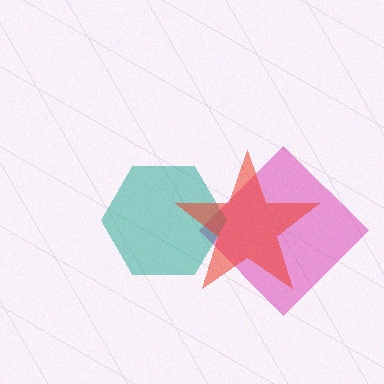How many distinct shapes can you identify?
There are 3 distinct shapes: a magenta diamond, a teal hexagon, a red star.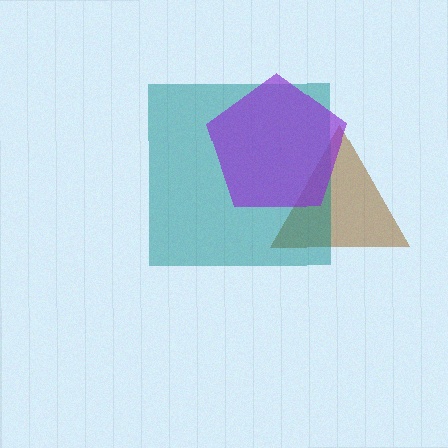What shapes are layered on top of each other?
The layered shapes are: a brown triangle, a teal square, a purple pentagon.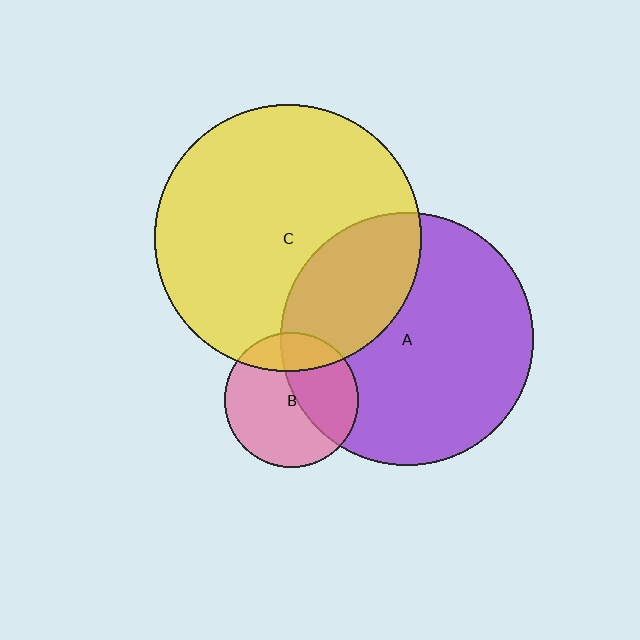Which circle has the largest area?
Circle C (yellow).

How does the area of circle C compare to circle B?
Approximately 3.9 times.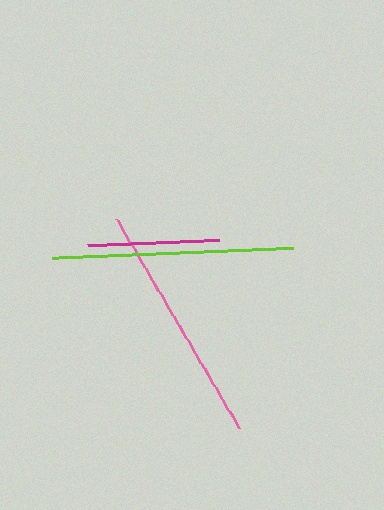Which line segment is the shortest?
The magenta line is the shortest at approximately 132 pixels.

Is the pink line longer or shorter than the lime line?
The pink line is longer than the lime line.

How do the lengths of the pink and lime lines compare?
The pink and lime lines are approximately the same length.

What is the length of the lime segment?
The lime segment is approximately 242 pixels long.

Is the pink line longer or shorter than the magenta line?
The pink line is longer than the magenta line.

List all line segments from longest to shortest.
From longest to shortest: pink, lime, magenta.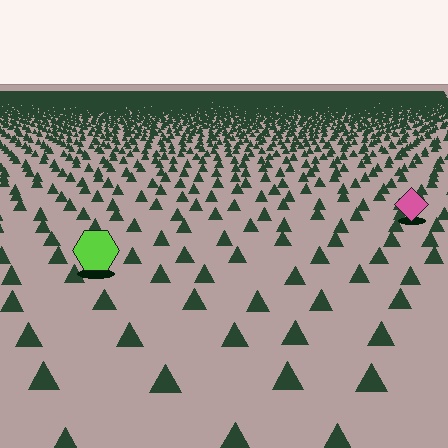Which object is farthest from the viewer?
The pink diamond is farthest from the viewer. It appears smaller and the ground texture around it is denser.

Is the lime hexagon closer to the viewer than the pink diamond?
Yes. The lime hexagon is closer — you can tell from the texture gradient: the ground texture is coarser near it.